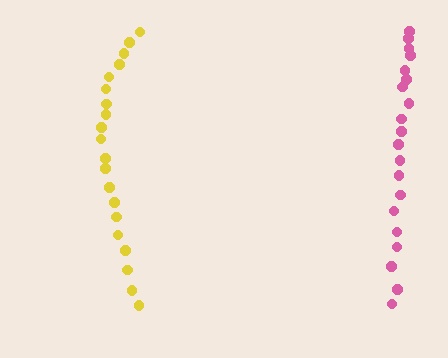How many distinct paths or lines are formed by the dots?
There are 2 distinct paths.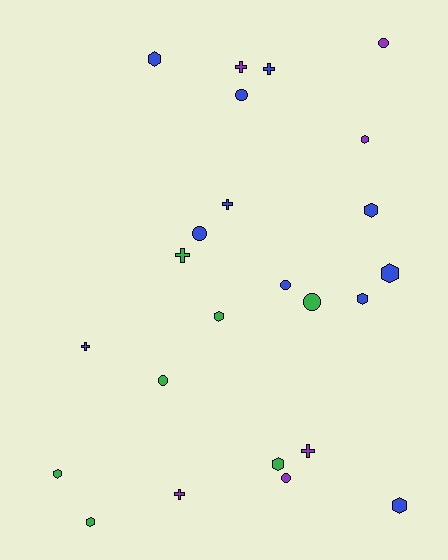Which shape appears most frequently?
Hexagon, with 10 objects.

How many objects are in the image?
There are 24 objects.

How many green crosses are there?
There is 1 green cross.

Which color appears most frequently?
Blue, with 11 objects.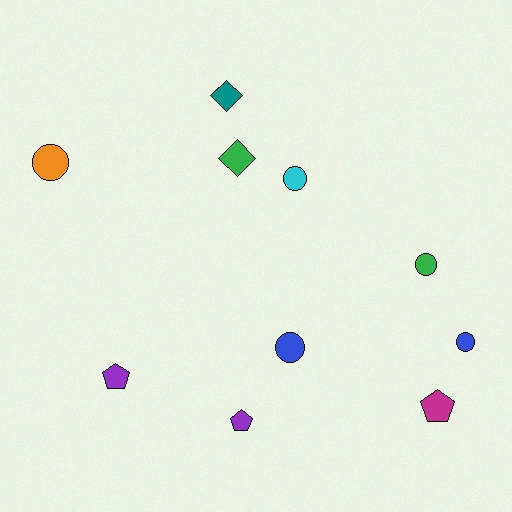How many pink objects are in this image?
There are no pink objects.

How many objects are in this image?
There are 10 objects.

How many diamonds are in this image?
There are 2 diamonds.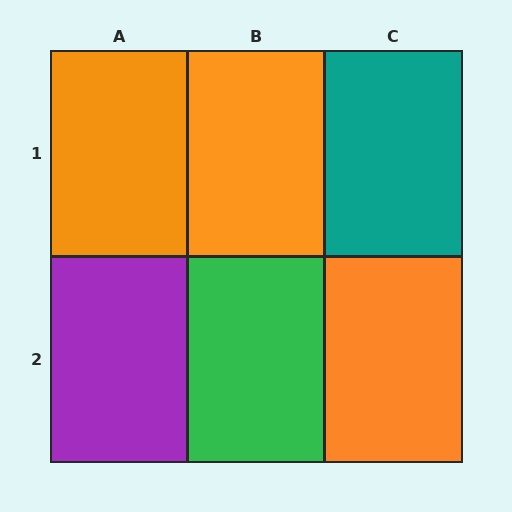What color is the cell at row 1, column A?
Orange.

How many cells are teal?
1 cell is teal.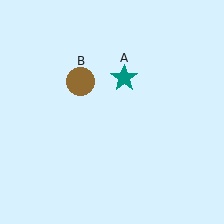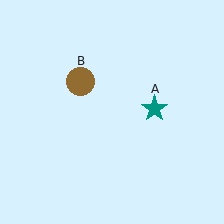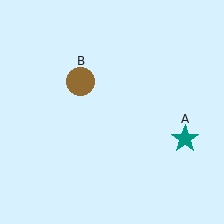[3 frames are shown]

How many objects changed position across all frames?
1 object changed position: teal star (object A).